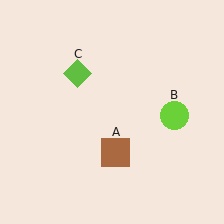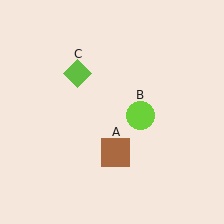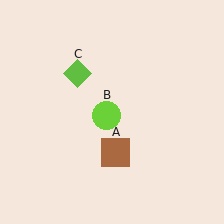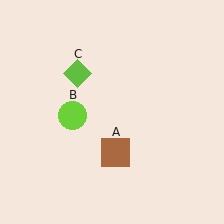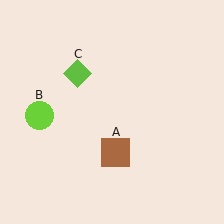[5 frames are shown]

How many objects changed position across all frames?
1 object changed position: lime circle (object B).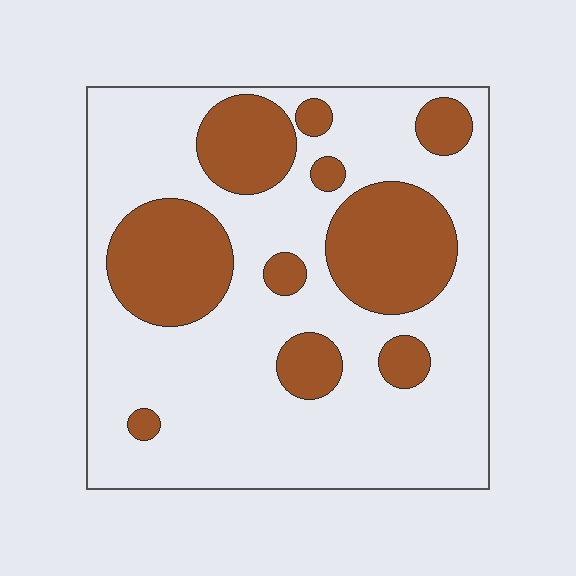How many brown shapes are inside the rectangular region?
10.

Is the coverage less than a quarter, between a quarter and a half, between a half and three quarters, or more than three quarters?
Between a quarter and a half.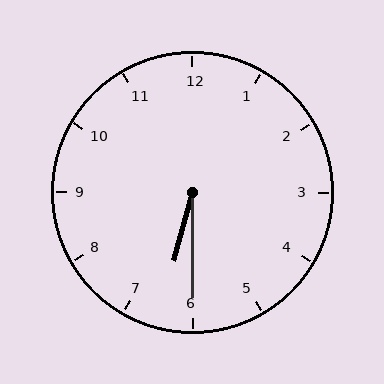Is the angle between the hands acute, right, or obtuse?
It is acute.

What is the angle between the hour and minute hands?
Approximately 15 degrees.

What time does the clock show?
6:30.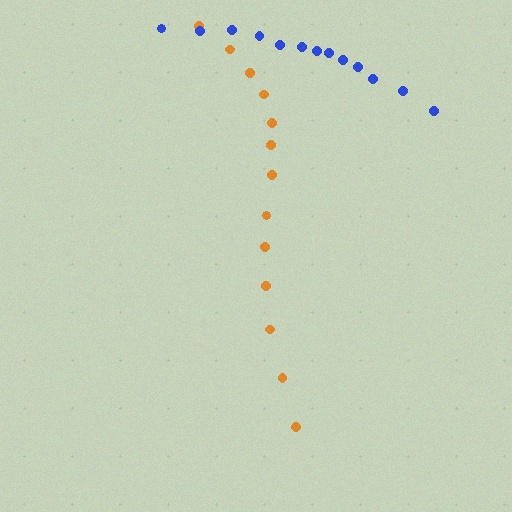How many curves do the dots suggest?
There are 2 distinct paths.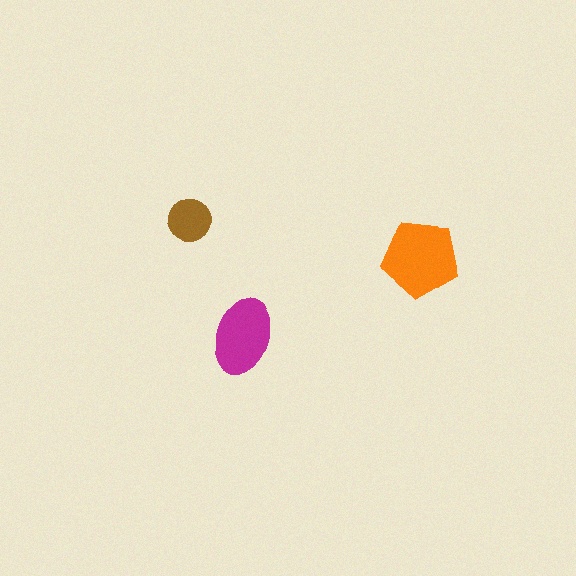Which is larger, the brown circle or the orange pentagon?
The orange pentagon.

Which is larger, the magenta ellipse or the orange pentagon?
The orange pentagon.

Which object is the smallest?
The brown circle.